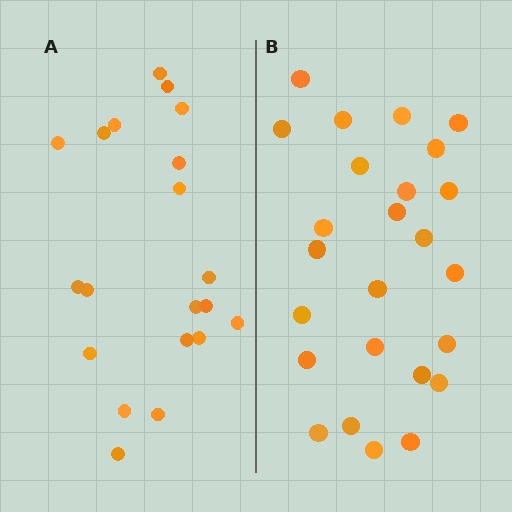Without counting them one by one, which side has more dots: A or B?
Region B (the right region) has more dots.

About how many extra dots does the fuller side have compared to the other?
Region B has about 5 more dots than region A.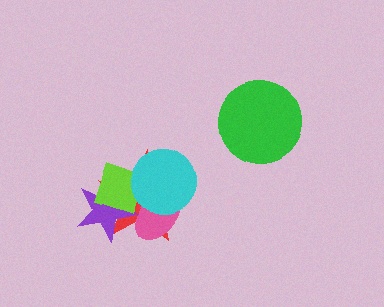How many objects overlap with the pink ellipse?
4 objects overlap with the pink ellipse.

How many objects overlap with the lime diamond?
4 objects overlap with the lime diamond.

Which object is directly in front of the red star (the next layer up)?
The pink ellipse is directly in front of the red star.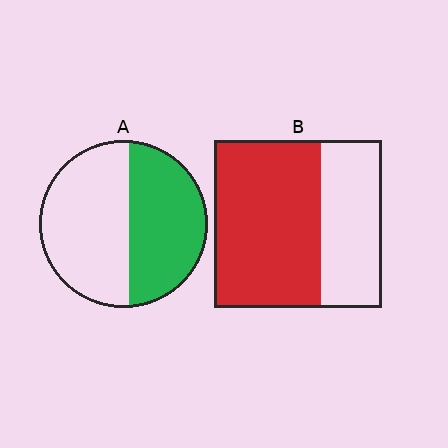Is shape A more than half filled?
No.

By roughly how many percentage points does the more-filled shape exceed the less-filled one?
By roughly 20 percentage points (B over A).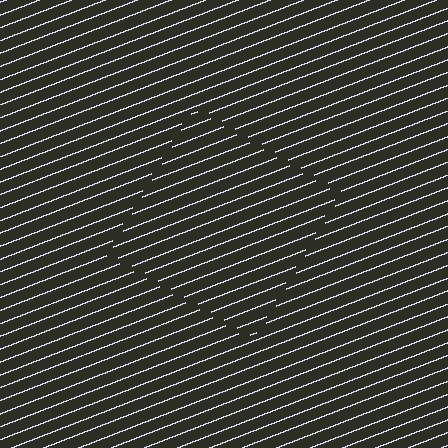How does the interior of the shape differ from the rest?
The interior of the shape contains the same grating, shifted by half a period — the contour is defined by the phase discontinuity where line-ends from the inner and outer gratings abut.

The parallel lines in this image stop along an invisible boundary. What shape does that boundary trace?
An illusory square. The interior of the shape contains the same grating, shifted by half a period — the contour is defined by the phase discontinuity where line-ends from the inner and outer gratings abut.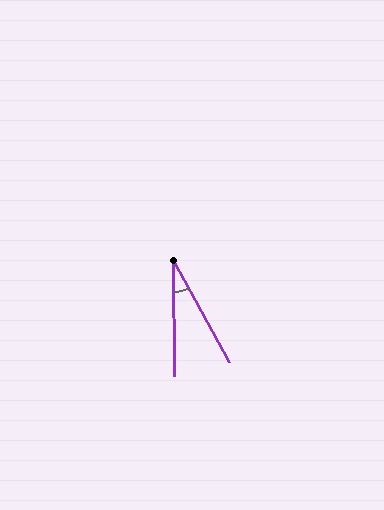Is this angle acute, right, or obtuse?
It is acute.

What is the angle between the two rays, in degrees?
Approximately 29 degrees.